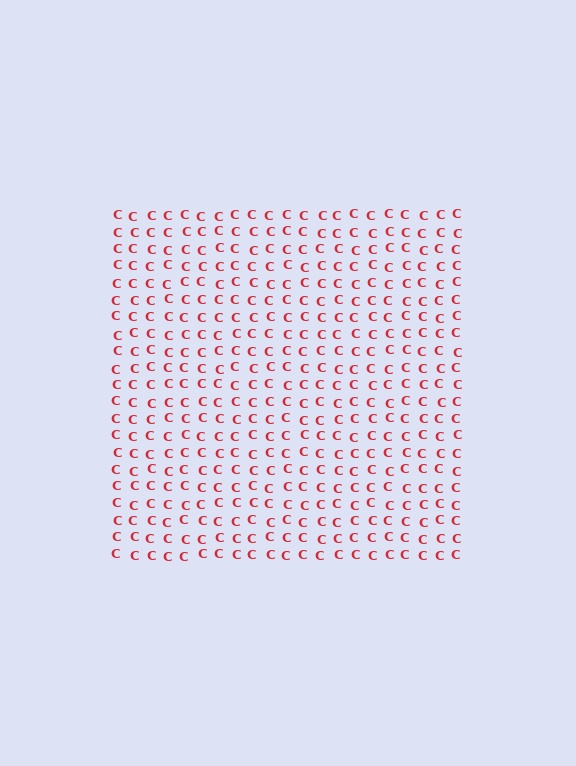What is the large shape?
The large shape is a square.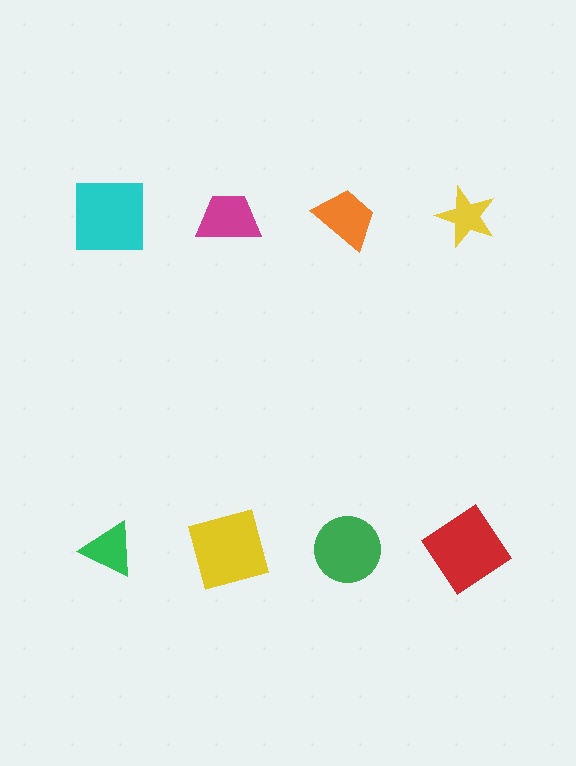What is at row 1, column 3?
An orange trapezoid.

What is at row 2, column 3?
A green circle.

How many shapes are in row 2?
4 shapes.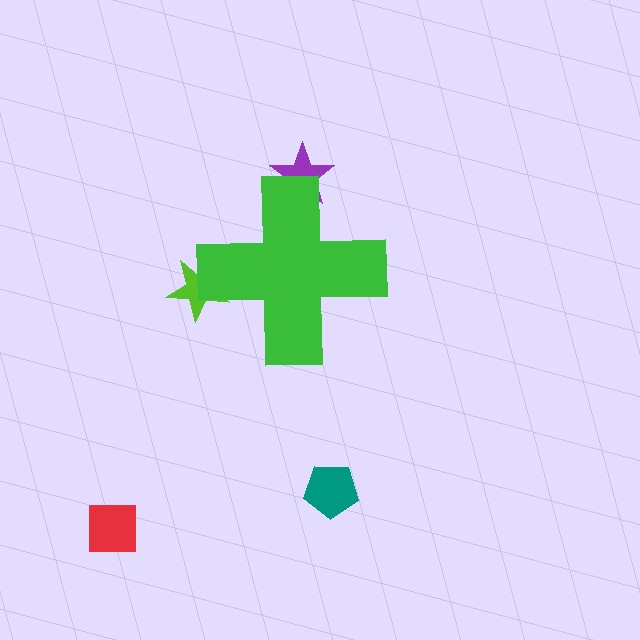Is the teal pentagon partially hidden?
No, the teal pentagon is fully visible.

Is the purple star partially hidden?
Yes, the purple star is partially hidden behind the green cross.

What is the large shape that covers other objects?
A green cross.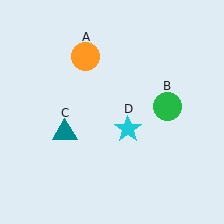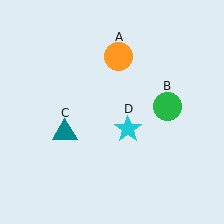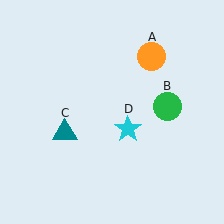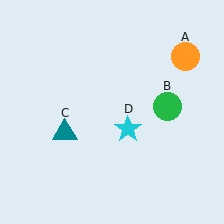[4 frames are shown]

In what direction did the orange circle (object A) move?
The orange circle (object A) moved right.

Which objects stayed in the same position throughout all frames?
Green circle (object B) and teal triangle (object C) and cyan star (object D) remained stationary.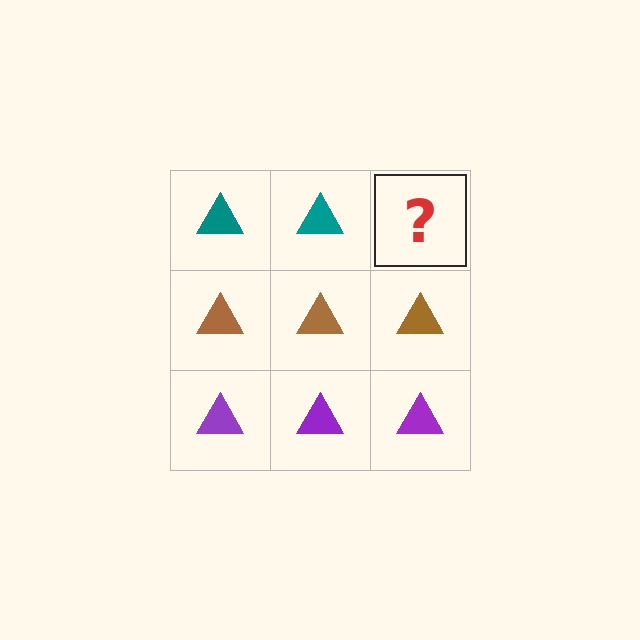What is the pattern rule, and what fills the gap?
The rule is that each row has a consistent color. The gap should be filled with a teal triangle.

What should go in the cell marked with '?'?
The missing cell should contain a teal triangle.